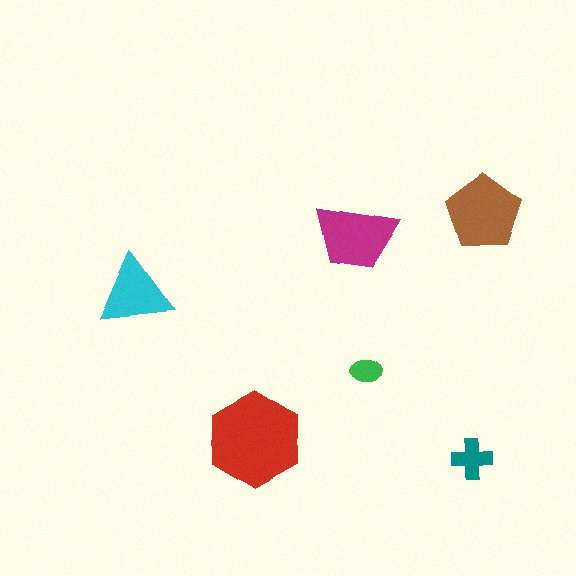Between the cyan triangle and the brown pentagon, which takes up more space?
The brown pentagon.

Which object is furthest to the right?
The brown pentagon is rightmost.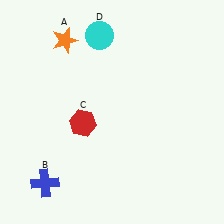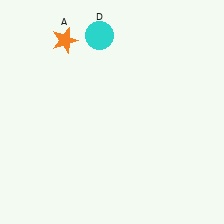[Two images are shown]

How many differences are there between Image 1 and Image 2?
There are 2 differences between the two images.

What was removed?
The blue cross (B), the red hexagon (C) were removed in Image 2.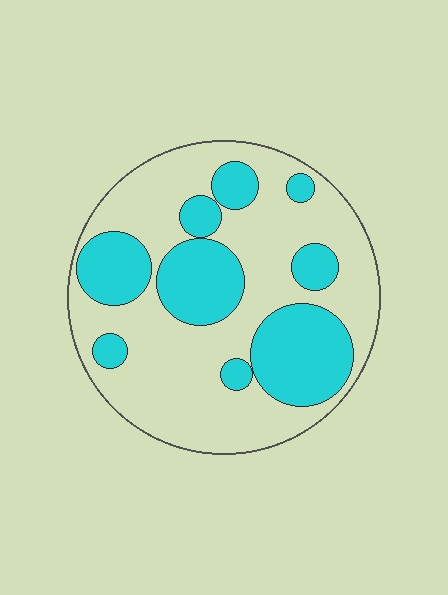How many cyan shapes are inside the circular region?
9.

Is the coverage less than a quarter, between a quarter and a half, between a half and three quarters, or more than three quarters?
Between a quarter and a half.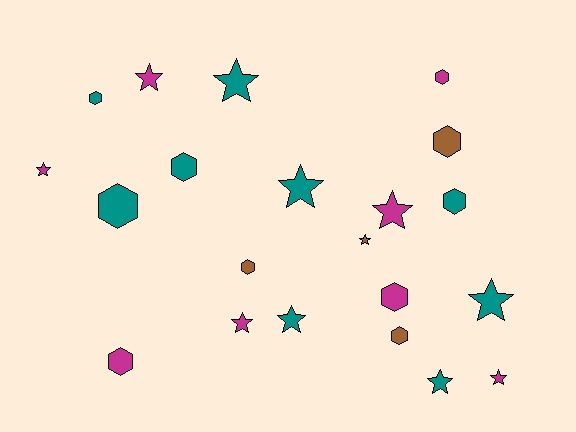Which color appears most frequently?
Teal, with 9 objects.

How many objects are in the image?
There are 21 objects.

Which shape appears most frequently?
Star, with 11 objects.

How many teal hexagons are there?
There are 4 teal hexagons.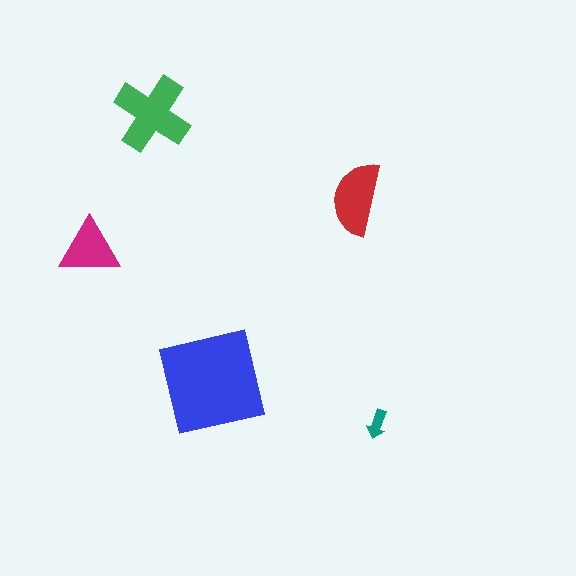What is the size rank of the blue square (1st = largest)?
1st.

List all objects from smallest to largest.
The teal arrow, the magenta triangle, the red semicircle, the green cross, the blue square.